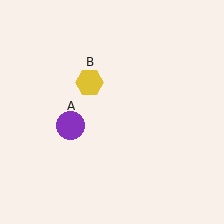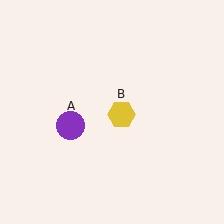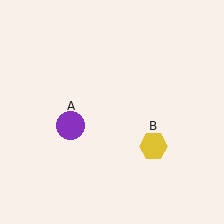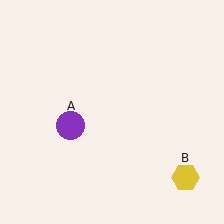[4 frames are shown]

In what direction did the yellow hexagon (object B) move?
The yellow hexagon (object B) moved down and to the right.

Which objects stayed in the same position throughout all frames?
Purple circle (object A) remained stationary.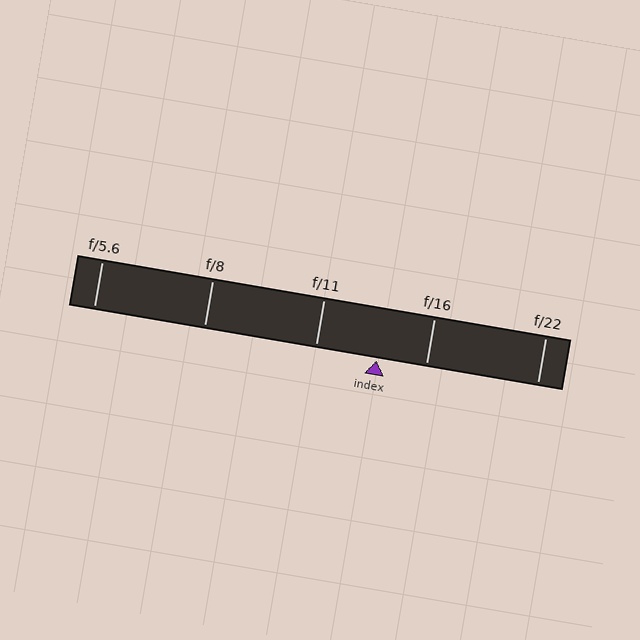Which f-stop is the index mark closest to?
The index mark is closest to f/16.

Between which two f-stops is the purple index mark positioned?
The index mark is between f/11 and f/16.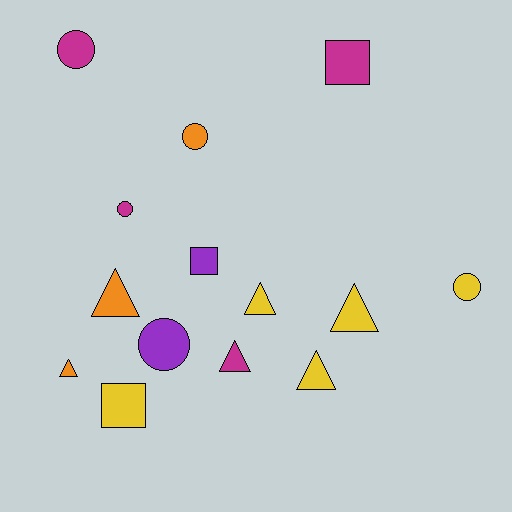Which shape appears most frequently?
Triangle, with 6 objects.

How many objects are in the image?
There are 14 objects.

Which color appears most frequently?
Yellow, with 5 objects.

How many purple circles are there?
There is 1 purple circle.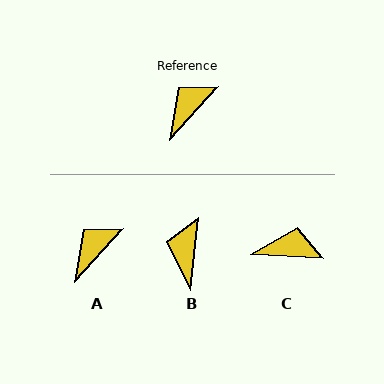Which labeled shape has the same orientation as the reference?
A.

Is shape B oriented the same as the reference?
No, it is off by about 36 degrees.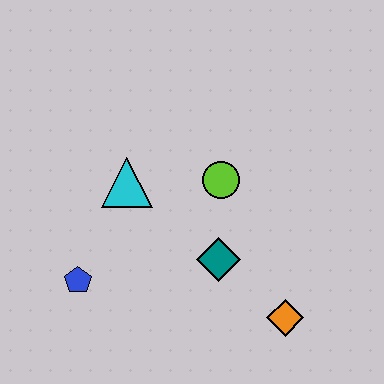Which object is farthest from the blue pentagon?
The orange diamond is farthest from the blue pentagon.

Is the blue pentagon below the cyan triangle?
Yes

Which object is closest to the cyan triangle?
The lime circle is closest to the cyan triangle.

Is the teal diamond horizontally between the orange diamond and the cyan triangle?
Yes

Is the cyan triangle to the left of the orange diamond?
Yes